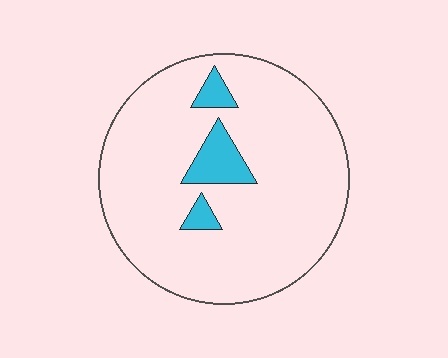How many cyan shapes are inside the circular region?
3.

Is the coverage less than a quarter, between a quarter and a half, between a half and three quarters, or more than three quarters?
Less than a quarter.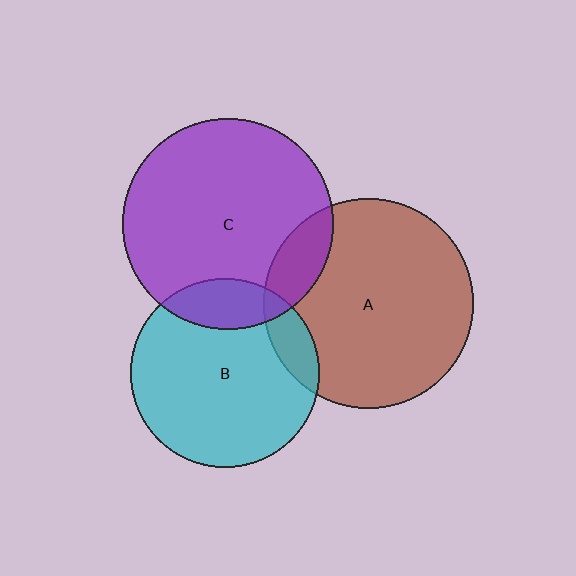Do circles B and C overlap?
Yes.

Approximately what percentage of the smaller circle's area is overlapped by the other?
Approximately 15%.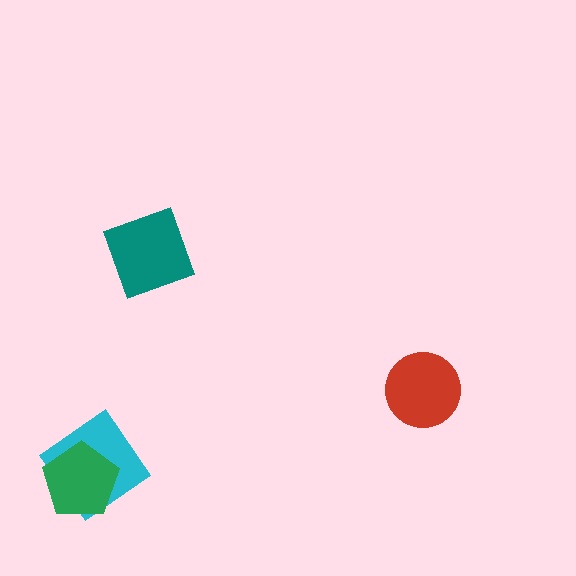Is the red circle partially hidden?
No, no other shape covers it.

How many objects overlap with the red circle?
0 objects overlap with the red circle.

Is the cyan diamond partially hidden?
Yes, it is partially covered by another shape.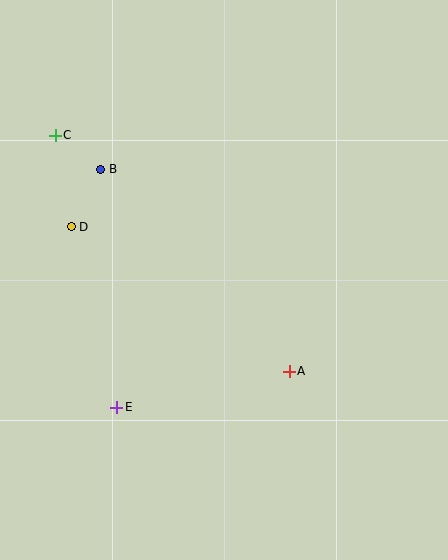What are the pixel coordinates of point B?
Point B is at (101, 169).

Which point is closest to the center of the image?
Point A at (289, 371) is closest to the center.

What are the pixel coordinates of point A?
Point A is at (289, 371).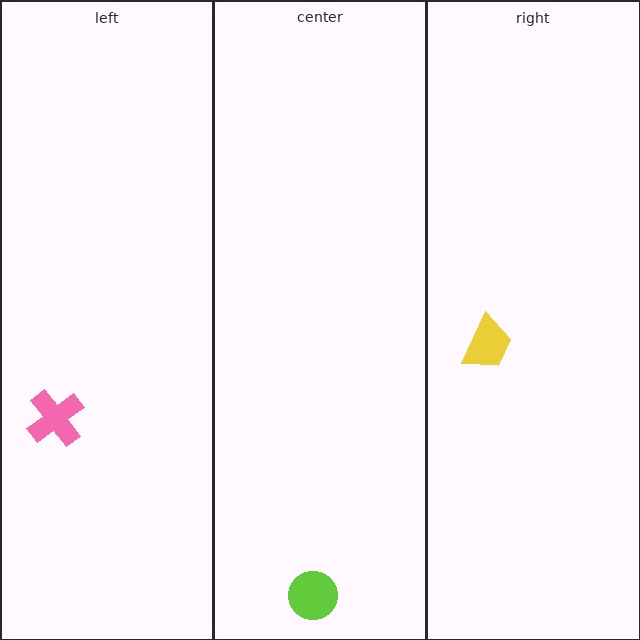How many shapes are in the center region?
1.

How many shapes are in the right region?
1.